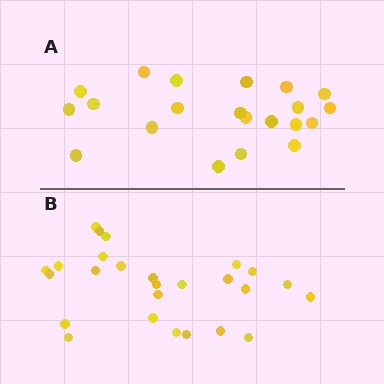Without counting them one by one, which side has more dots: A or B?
Region B (the bottom region) has more dots.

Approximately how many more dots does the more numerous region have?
Region B has about 5 more dots than region A.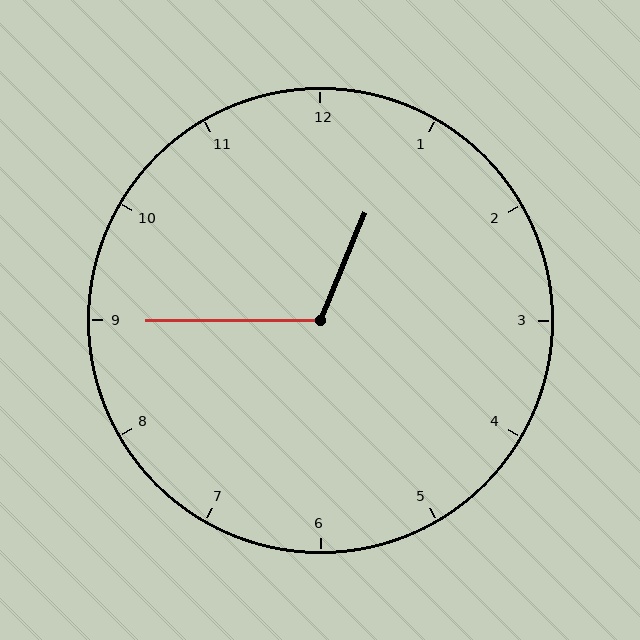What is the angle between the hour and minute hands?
Approximately 112 degrees.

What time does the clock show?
12:45.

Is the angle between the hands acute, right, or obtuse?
It is obtuse.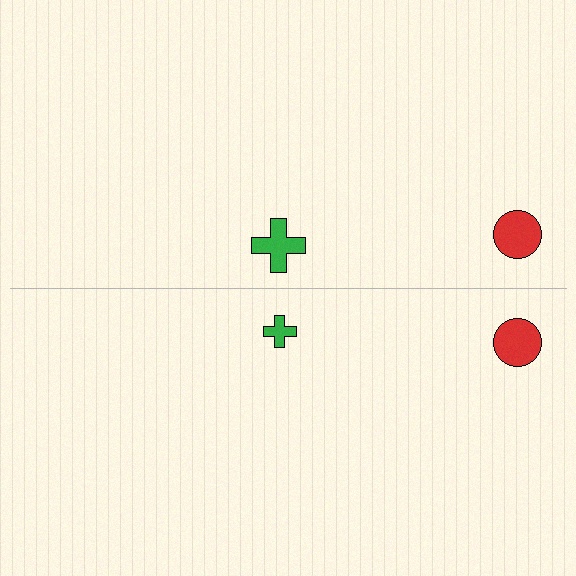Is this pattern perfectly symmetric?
No, the pattern is not perfectly symmetric. The green cross on the bottom side has a different size than its mirror counterpart.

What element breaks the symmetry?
The green cross on the bottom side has a different size than its mirror counterpart.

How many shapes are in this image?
There are 4 shapes in this image.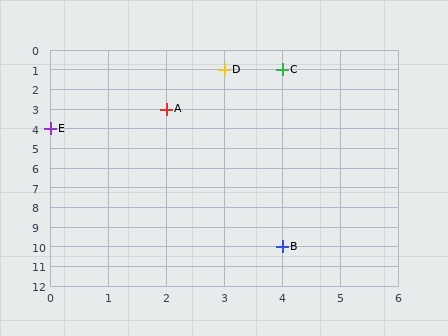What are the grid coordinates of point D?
Point D is at grid coordinates (3, 1).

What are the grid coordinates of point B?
Point B is at grid coordinates (4, 10).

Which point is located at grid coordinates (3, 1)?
Point D is at (3, 1).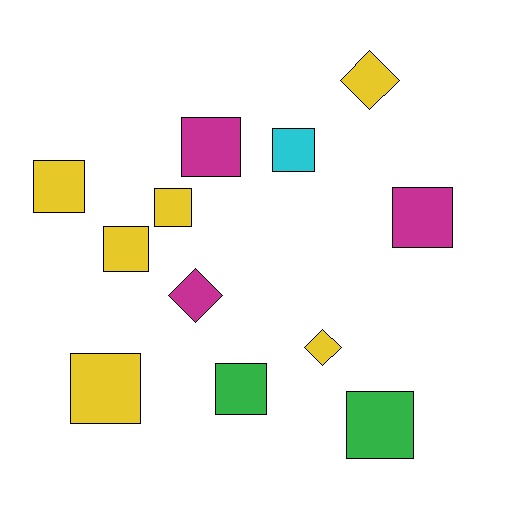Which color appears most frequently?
Yellow, with 6 objects.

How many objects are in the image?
There are 12 objects.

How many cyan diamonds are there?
There are no cyan diamonds.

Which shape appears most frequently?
Square, with 9 objects.